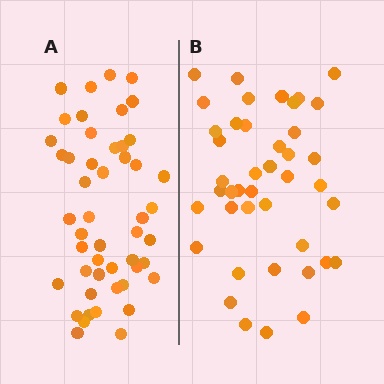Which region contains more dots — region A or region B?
Region A (the left region) has more dots.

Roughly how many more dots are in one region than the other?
Region A has roughly 8 or so more dots than region B.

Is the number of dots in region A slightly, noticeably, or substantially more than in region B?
Region A has only slightly more — the two regions are fairly close. The ratio is roughly 1.2 to 1.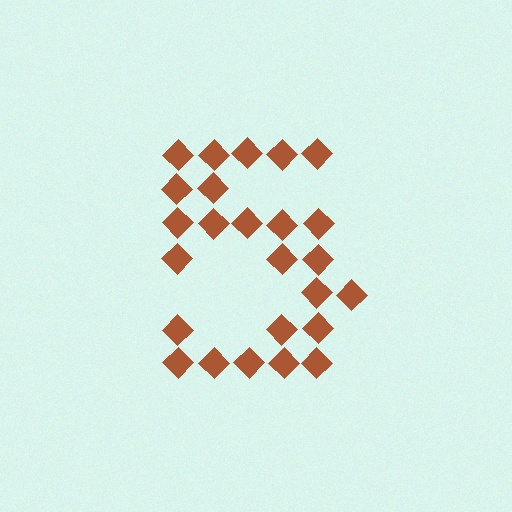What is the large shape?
The large shape is the digit 5.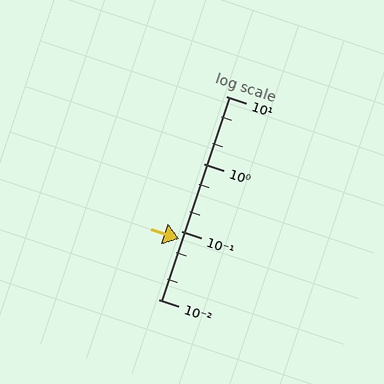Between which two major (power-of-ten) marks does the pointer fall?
The pointer is between 0.01 and 0.1.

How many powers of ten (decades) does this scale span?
The scale spans 3 decades, from 0.01 to 10.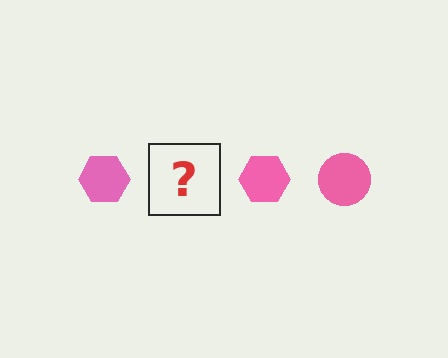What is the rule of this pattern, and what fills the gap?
The rule is that the pattern cycles through hexagon, circle shapes in pink. The gap should be filled with a pink circle.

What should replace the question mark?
The question mark should be replaced with a pink circle.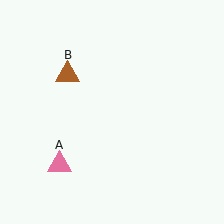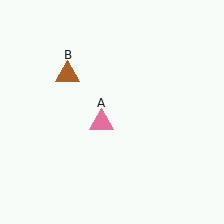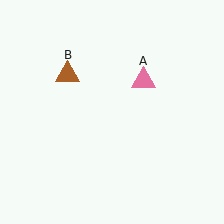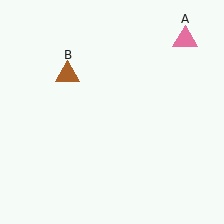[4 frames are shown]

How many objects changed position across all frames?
1 object changed position: pink triangle (object A).